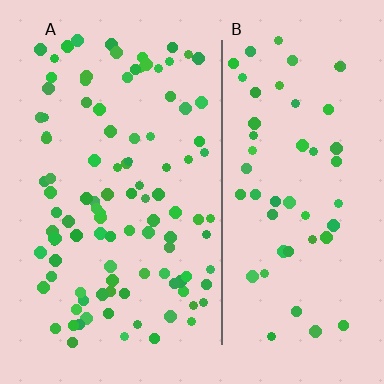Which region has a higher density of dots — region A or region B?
A (the left).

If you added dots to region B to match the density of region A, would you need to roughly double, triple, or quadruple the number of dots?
Approximately double.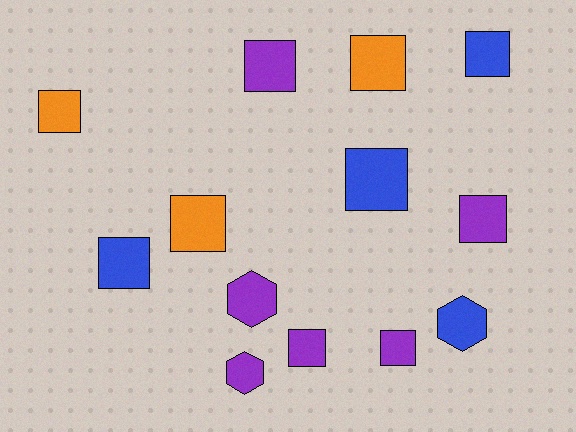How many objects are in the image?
There are 13 objects.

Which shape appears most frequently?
Square, with 10 objects.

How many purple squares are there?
There are 4 purple squares.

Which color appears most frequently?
Purple, with 6 objects.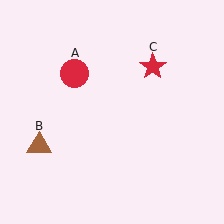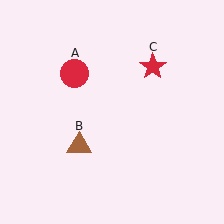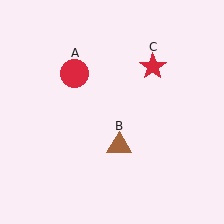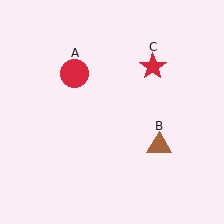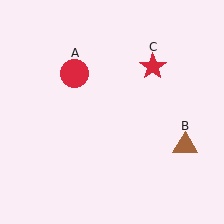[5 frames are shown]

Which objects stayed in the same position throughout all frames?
Red circle (object A) and red star (object C) remained stationary.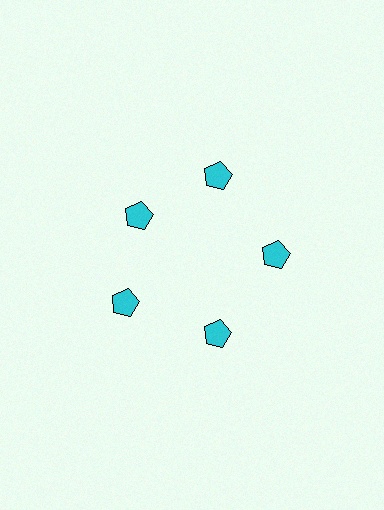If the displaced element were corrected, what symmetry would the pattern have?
It would have 5-fold rotational symmetry — the pattern would map onto itself every 72 degrees.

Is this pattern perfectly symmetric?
No. The 5 cyan pentagons are arranged in a ring, but one element near the 10 o'clock position is pulled inward toward the center, breaking the 5-fold rotational symmetry.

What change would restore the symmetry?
The symmetry would be restored by moving it outward, back onto the ring so that all 5 pentagons sit at equal angles and equal distance from the center.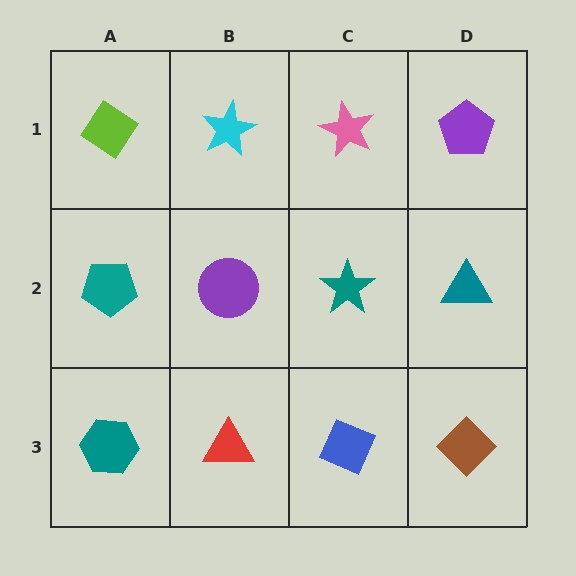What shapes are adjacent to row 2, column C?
A pink star (row 1, column C), a blue diamond (row 3, column C), a purple circle (row 2, column B), a teal triangle (row 2, column D).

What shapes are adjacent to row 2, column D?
A purple pentagon (row 1, column D), a brown diamond (row 3, column D), a teal star (row 2, column C).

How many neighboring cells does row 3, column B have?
3.